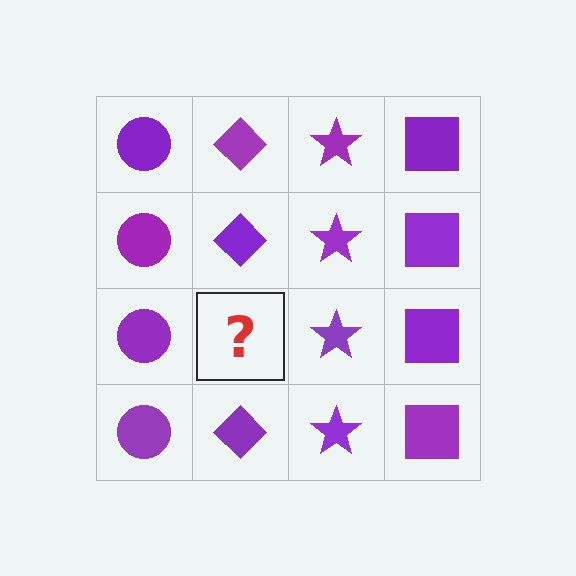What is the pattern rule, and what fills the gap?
The rule is that each column has a consistent shape. The gap should be filled with a purple diamond.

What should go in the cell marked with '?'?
The missing cell should contain a purple diamond.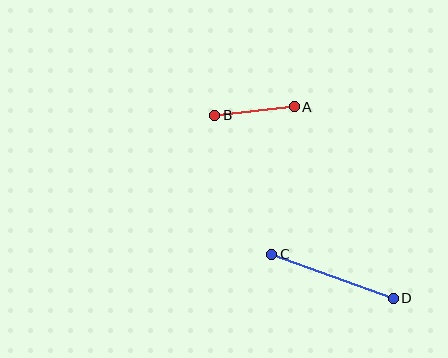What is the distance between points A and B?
The distance is approximately 80 pixels.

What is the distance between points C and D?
The distance is approximately 129 pixels.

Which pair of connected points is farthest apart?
Points C and D are farthest apart.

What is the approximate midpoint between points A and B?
The midpoint is at approximately (254, 111) pixels.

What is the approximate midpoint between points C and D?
The midpoint is at approximately (333, 276) pixels.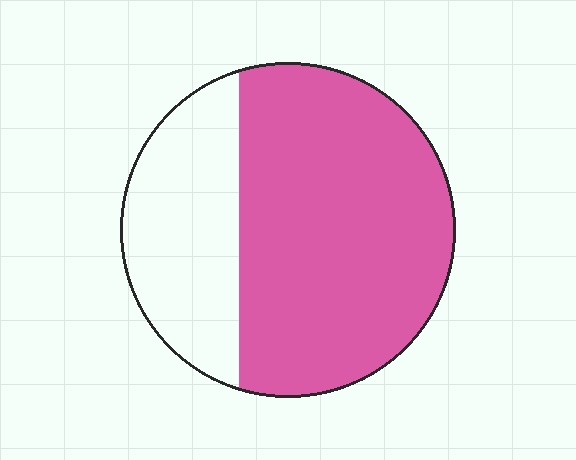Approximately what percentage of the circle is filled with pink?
Approximately 70%.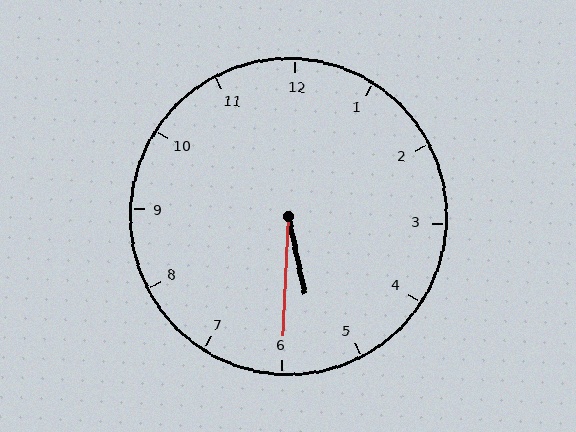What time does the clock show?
5:30.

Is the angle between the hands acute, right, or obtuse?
It is acute.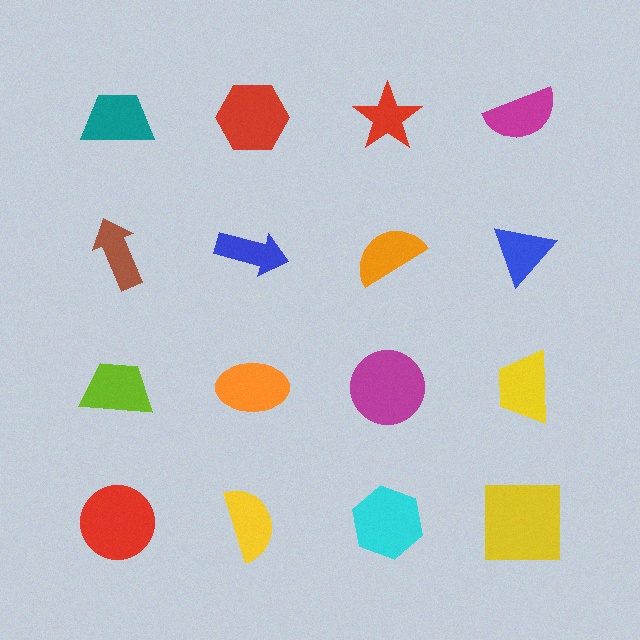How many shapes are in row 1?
4 shapes.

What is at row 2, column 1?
A brown arrow.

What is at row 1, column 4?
A magenta semicircle.